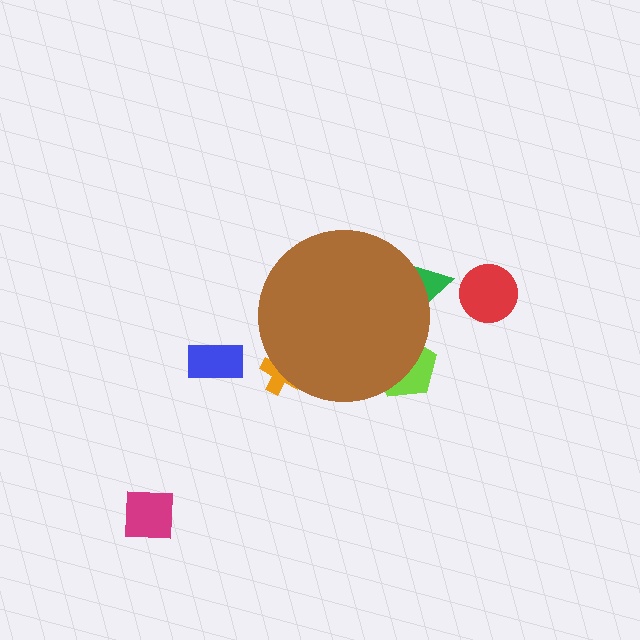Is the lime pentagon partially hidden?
Yes, the lime pentagon is partially hidden behind the brown circle.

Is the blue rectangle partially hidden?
No, the blue rectangle is fully visible.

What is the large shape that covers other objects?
A brown circle.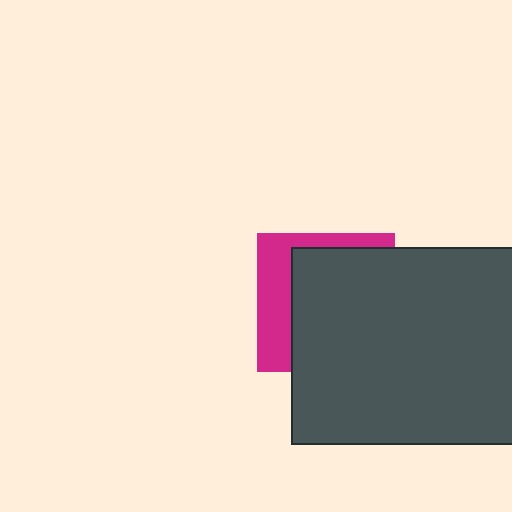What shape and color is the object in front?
The object in front is a dark gray rectangle.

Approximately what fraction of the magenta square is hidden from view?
Roughly 68% of the magenta square is hidden behind the dark gray rectangle.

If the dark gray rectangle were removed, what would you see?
You would see the complete magenta square.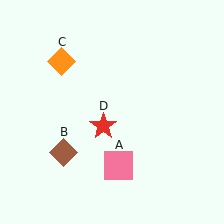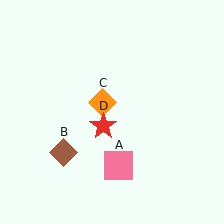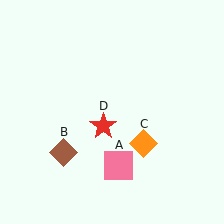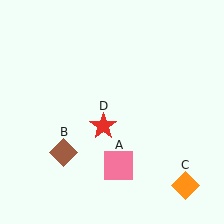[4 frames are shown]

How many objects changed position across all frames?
1 object changed position: orange diamond (object C).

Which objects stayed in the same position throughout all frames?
Pink square (object A) and brown diamond (object B) and red star (object D) remained stationary.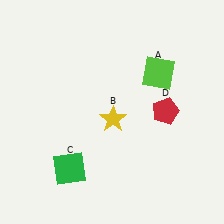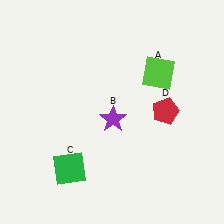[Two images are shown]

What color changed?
The star (B) changed from yellow in Image 1 to purple in Image 2.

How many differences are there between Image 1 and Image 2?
There is 1 difference between the two images.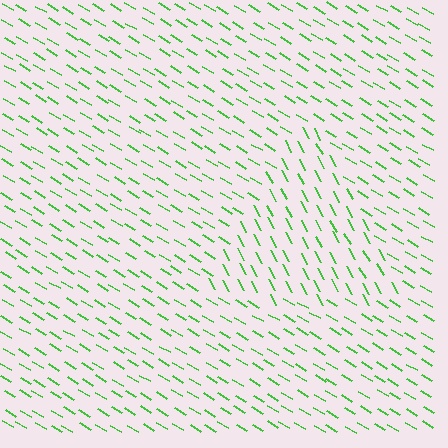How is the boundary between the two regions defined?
The boundary is defined purely by a change in line orientation (approximately 31 degrees difference). All lines are the same color and thickness.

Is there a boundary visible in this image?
Yes, there is a texture boundary formed by a change in line orientation.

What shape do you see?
I see a triangle.